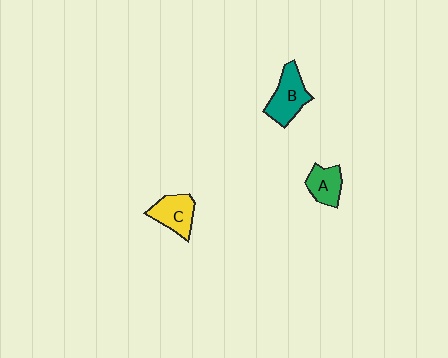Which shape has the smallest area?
Shape A (green).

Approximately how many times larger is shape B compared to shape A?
Approximately 1.5 times.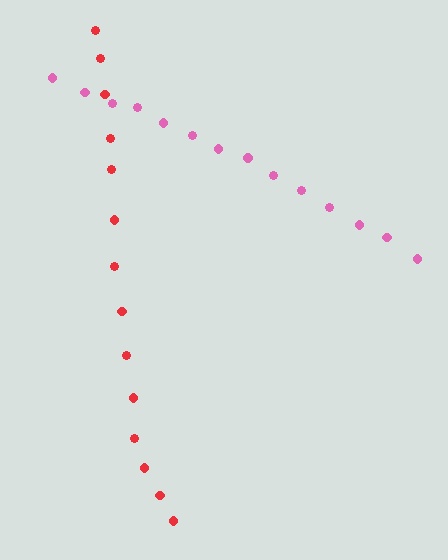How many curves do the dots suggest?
There are 2 distinct paths.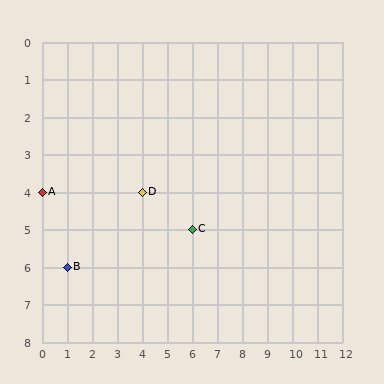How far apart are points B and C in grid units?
Points B and C are 5 columns and 1 row apart (about 5.1 grid units diagonally).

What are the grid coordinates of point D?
Point D is at grid coordinates (4, 4).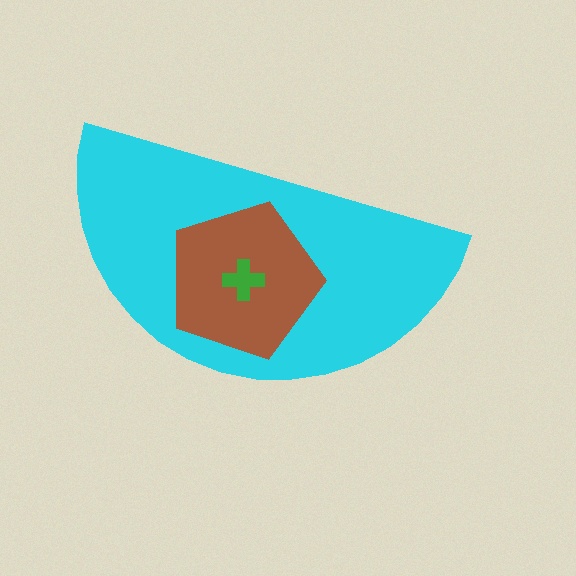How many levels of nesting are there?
3.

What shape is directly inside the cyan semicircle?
The brown pentagon.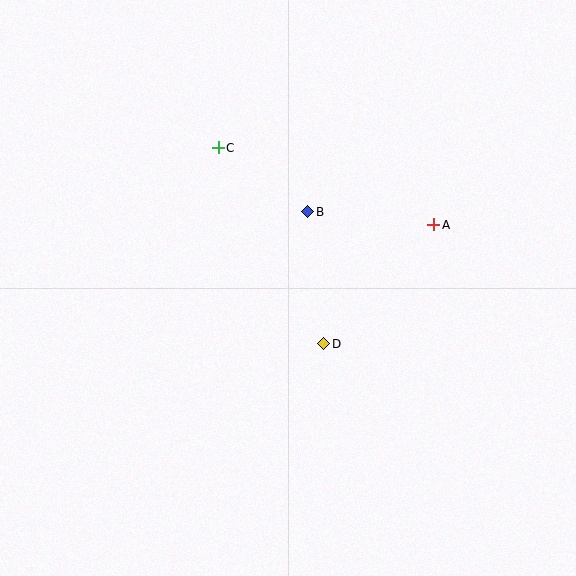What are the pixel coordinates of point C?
Point C is at (218, 148).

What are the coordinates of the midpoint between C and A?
The midpoint between C and A is at (326, 186).